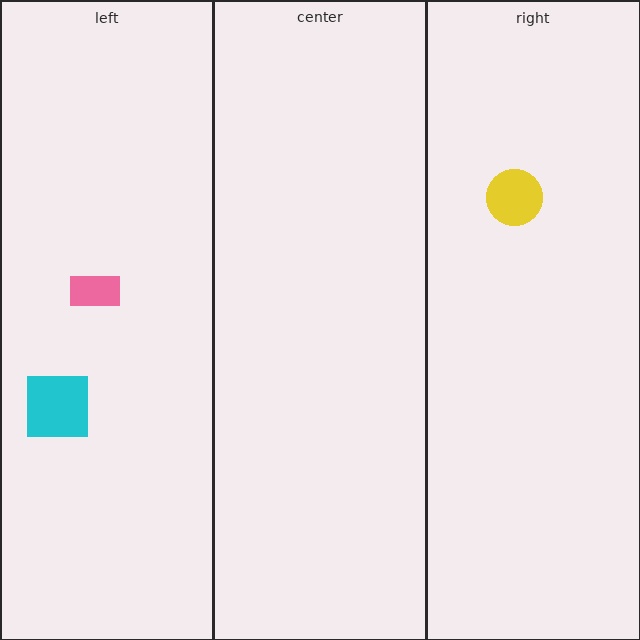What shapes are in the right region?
The yellow circle.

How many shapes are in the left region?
2.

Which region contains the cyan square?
The left region.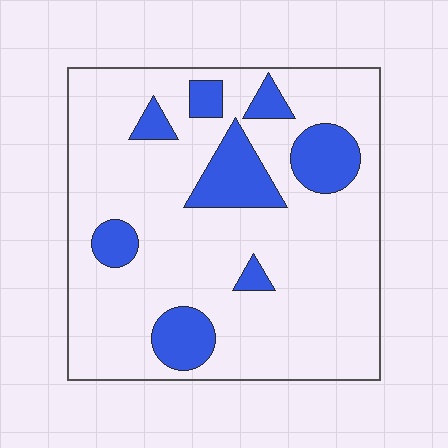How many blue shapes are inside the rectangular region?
8.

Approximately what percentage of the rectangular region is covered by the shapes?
Approximately 20%.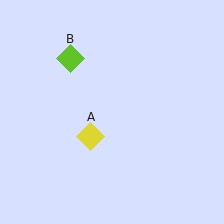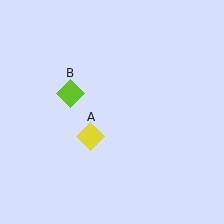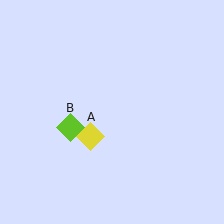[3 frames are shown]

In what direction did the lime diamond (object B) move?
The lime diamond (object B) moved down.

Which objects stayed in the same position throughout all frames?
Yellow diamond (object A) remained stationary.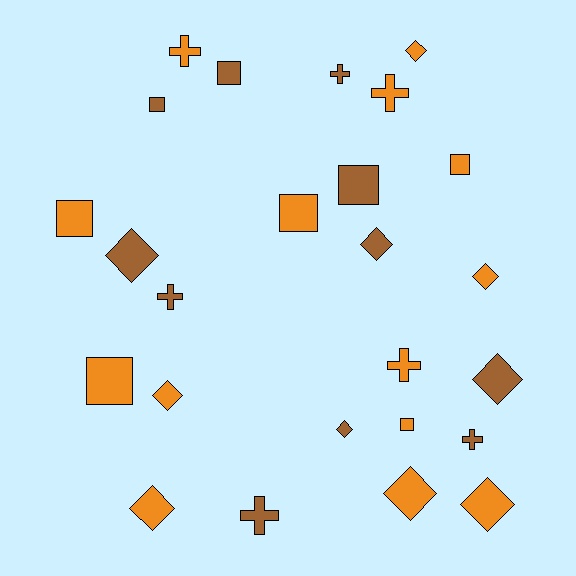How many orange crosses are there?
There are 3 orange crosses.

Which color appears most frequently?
Orange, with 14 objects.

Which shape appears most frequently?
Diamond, with 10 objects.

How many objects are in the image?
There are 25 objects.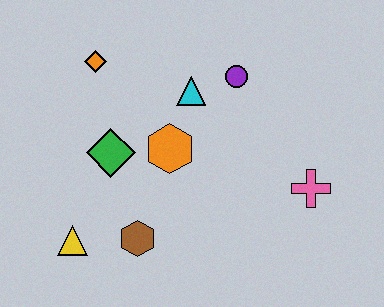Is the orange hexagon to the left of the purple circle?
Yes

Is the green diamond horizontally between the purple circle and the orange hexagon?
No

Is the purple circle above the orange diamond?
No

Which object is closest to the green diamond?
The orange hexagon is closest to the green diamond.